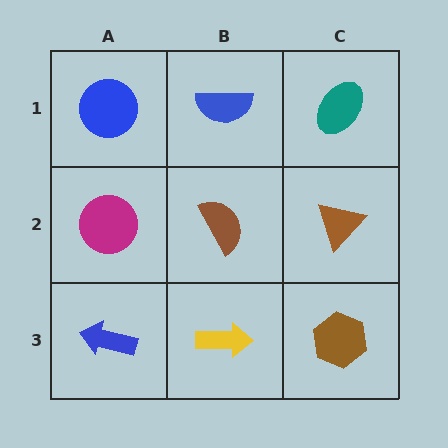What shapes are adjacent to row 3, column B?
A brown semicircle (row 2, column B), a blue arrow (row 3, column A), a brown hexagon (row 3, column C).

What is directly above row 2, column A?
A blue circle.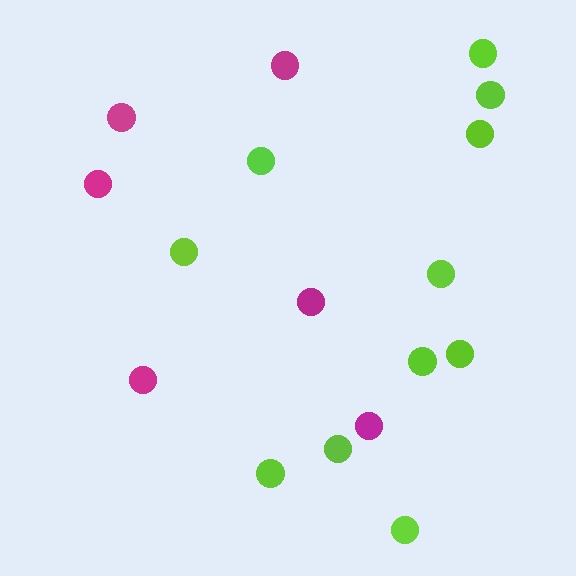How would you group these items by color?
There are 2 groups: one group of magenta circles (6) and one group of lime circles (11).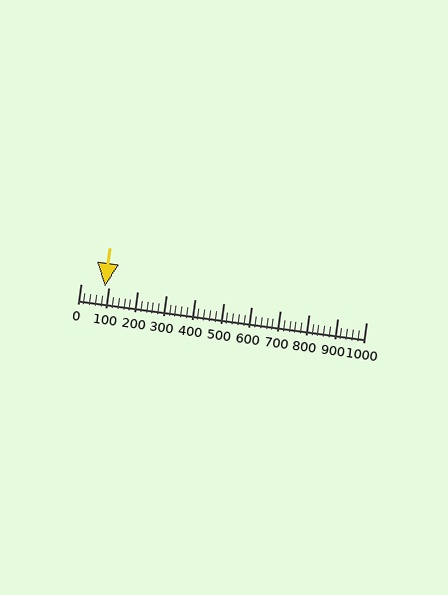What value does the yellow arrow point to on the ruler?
The yellow arrow points to approximately 84.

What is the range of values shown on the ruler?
The ruler shows values from 0 to 1000.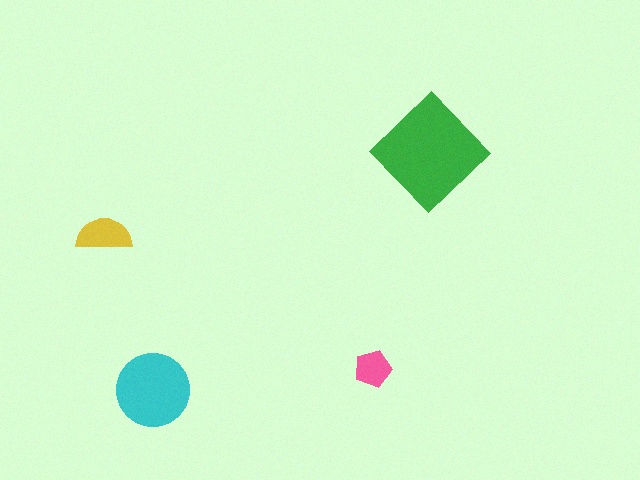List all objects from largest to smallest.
The green diamond, the cyan circle, the yellow semicircle, the pink pentagon.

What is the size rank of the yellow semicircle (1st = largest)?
3rd.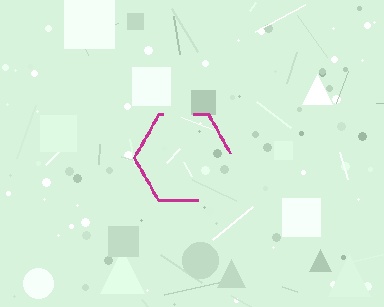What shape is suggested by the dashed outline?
The dashed outline suggests a hexagon.